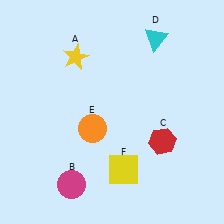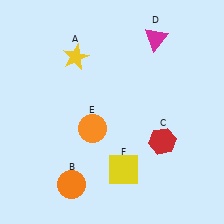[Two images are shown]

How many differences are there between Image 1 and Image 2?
There are 2 differences between the two images.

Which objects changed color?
B changed from magenta to orange. D changed from cyan to magenta.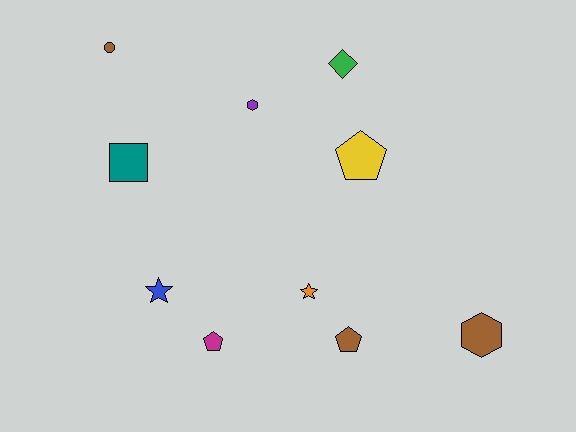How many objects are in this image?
There are 10 objects.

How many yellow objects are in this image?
There is 1 yellow object.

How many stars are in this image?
There are 2 stars.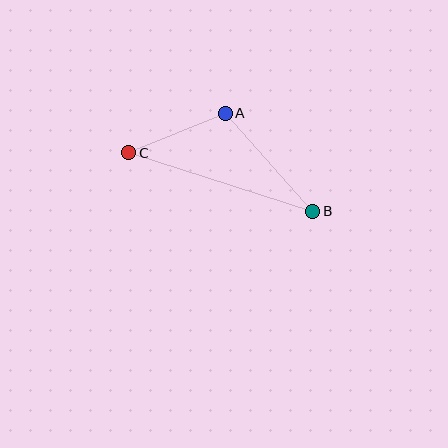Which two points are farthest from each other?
Points B and C are farthest from each other.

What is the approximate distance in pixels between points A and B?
The distance between A and B is approximately 131 pixels.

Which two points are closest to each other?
Points A and C are closest to each other.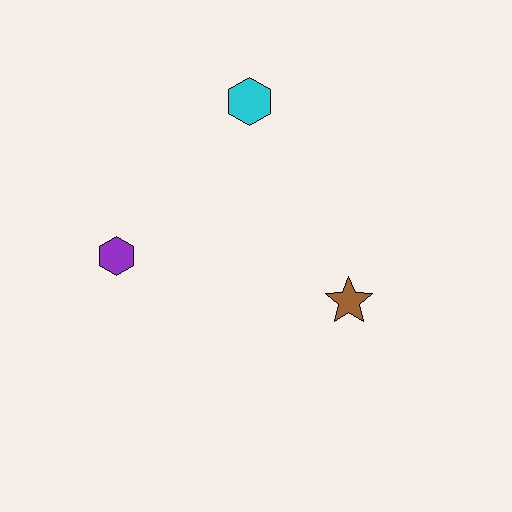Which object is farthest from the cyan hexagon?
The brown star is farthest from the cyan hexagon.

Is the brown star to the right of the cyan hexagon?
Yes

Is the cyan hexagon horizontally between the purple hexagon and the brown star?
Yes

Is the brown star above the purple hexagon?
No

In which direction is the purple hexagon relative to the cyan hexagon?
The purple hexagon is below the cyan hexagon.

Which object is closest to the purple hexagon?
The cyan hexagon is closest to the purple hexagon.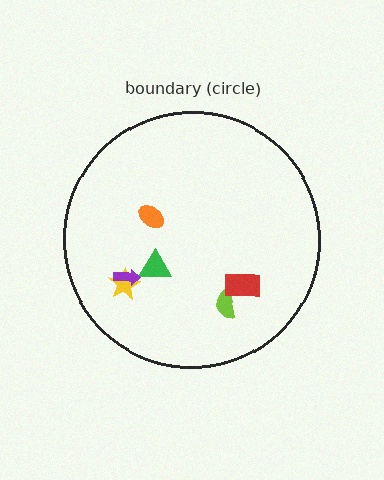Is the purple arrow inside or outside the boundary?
Inside.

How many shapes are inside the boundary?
6 inside, 0 outside.